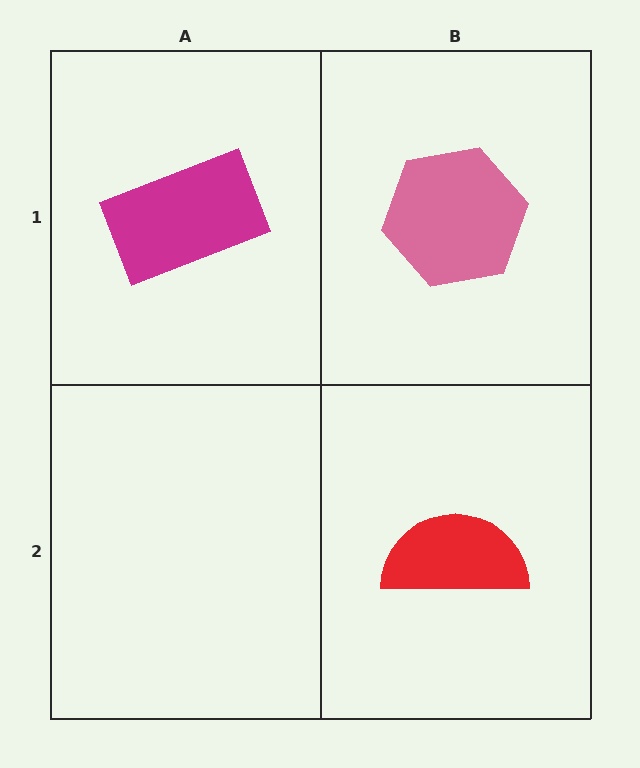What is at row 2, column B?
A red semicircle.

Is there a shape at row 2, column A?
No, that cell is empty.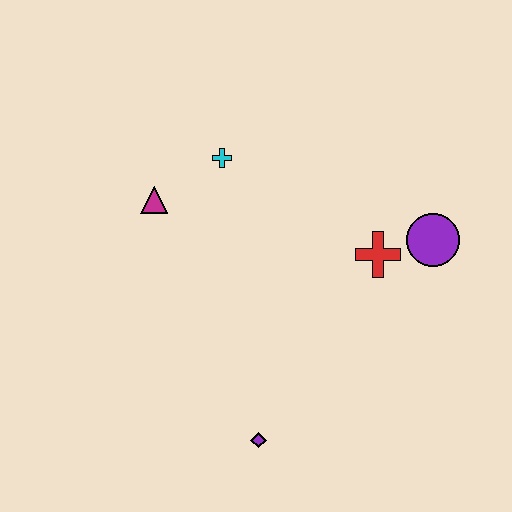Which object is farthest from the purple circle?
The magenta triangle is farthest from the purple circle.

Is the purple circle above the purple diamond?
Yes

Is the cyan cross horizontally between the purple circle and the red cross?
No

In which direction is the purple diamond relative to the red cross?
The purple diamond is below the red cross.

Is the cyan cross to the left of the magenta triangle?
No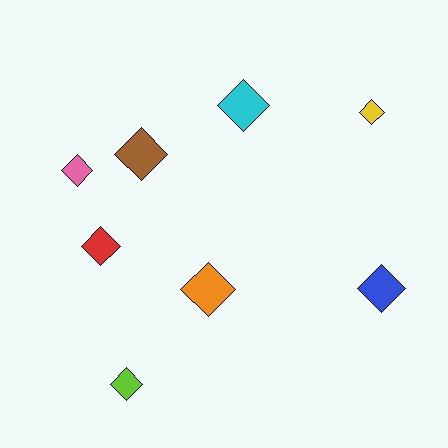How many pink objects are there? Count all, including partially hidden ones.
There is 1 pink object.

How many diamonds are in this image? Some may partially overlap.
There are 8 diamonds.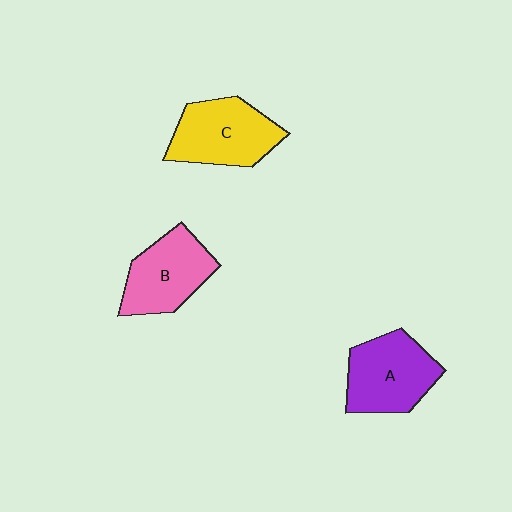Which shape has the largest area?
Shape C (yellow).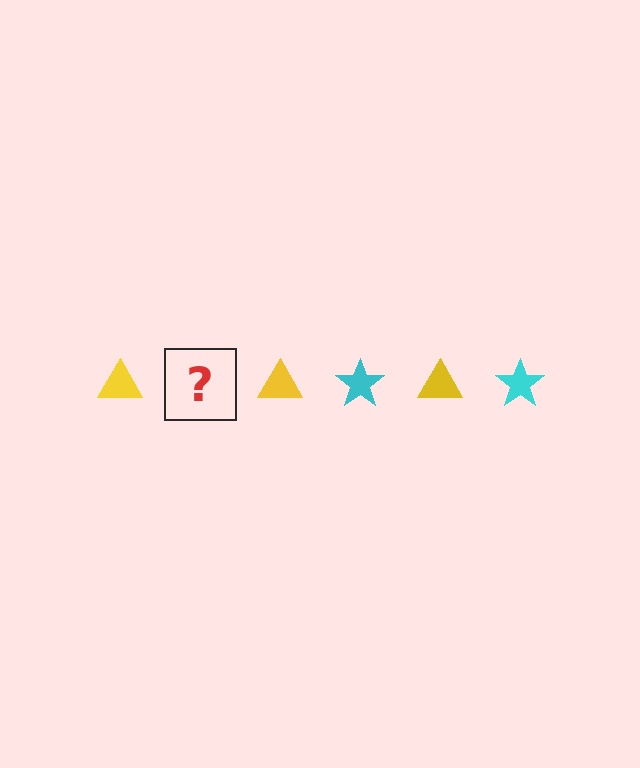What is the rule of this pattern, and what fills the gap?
The rule is that the pattern alternates between yellow triangle and cyan star. The gap should be filled with a cyan star.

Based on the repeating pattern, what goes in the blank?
The blank should be a cyan star.